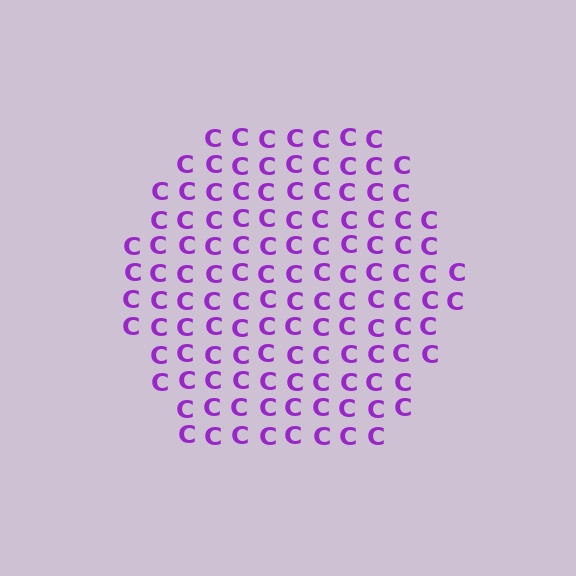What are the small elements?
The small elements are letter C's.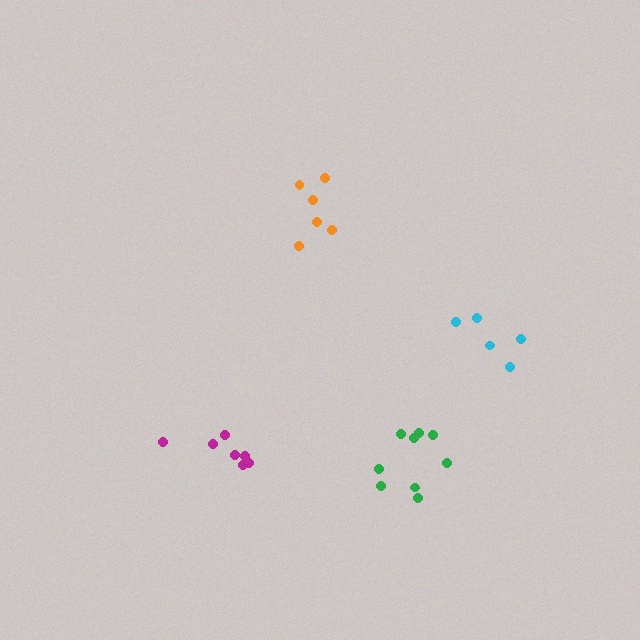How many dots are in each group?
Group 1: 5 dots, Group 2: 6 dots, Group 3: 7 dots, Group 4: 9 dots (27 total).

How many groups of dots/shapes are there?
There are 4 groups.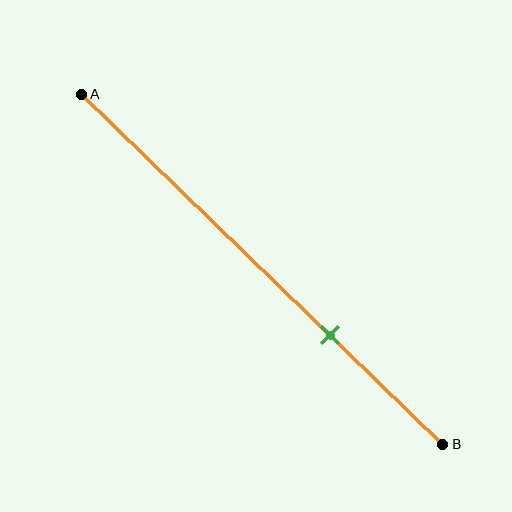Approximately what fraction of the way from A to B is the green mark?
The green mark is approximately 70% of the way from A to B.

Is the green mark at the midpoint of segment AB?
No, the mark is at about 70% from A, not at the 50% midpoint.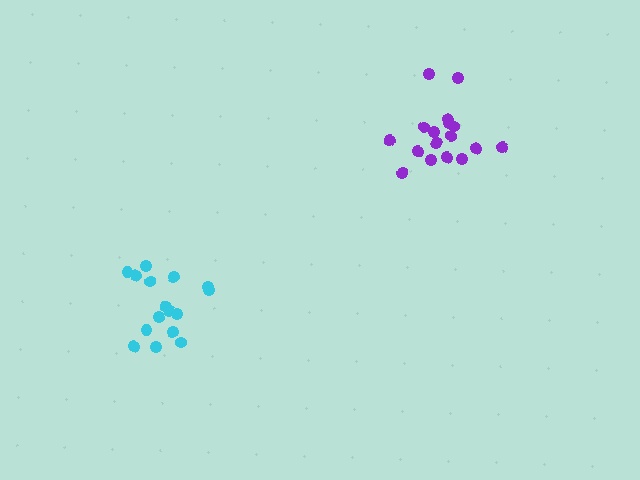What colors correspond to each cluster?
The clusters are colored: cyan, purple.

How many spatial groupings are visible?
There are 2 spatial groupings.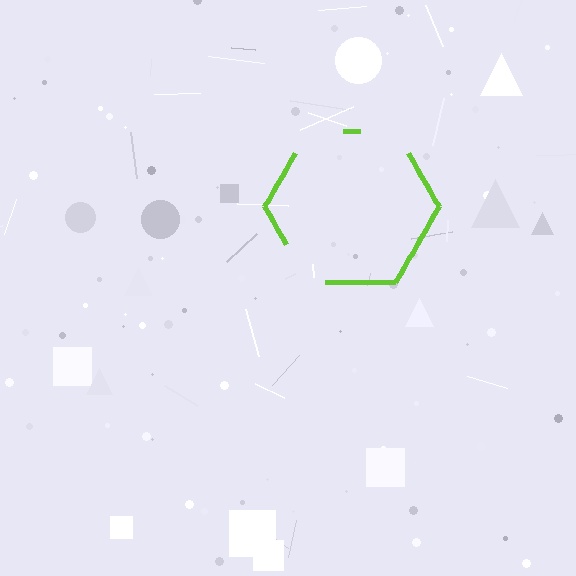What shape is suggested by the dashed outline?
The dashed outline suggests a hexagon.